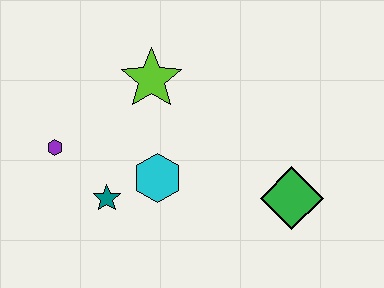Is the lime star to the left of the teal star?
No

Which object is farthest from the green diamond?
The purple hexagon is farthest from the green diamond.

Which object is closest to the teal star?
The cyan hexagon is closest to the teal star.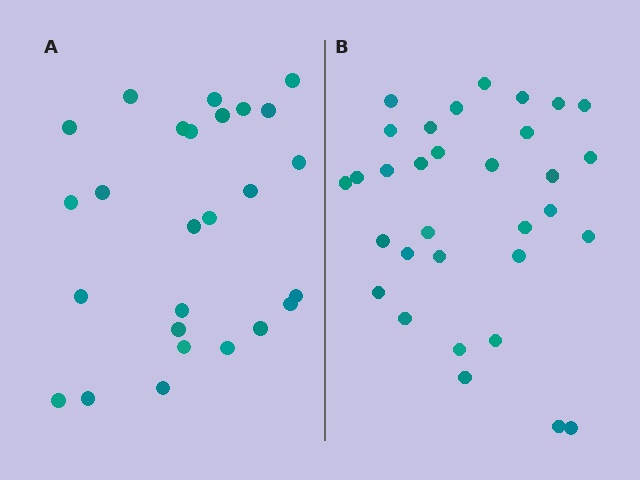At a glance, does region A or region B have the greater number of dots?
Region B (the right region) has more dots.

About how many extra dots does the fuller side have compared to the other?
Region B has about 6 more dots than region A.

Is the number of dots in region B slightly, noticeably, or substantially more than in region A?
Region B has only slightly more — the two regions are fairly close. The ratio is roughly 1.2 to 1.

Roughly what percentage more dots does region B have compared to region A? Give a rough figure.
About 25% more.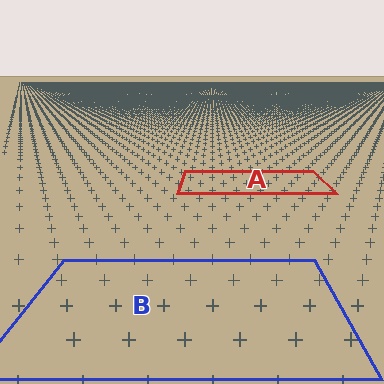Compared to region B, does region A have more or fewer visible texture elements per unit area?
Region A has more texture elements per unit area — they are packed more densely because it is farther away.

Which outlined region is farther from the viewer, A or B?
Region A is farther from the viewer — the texture elements inside it appear smaller and more densely packed.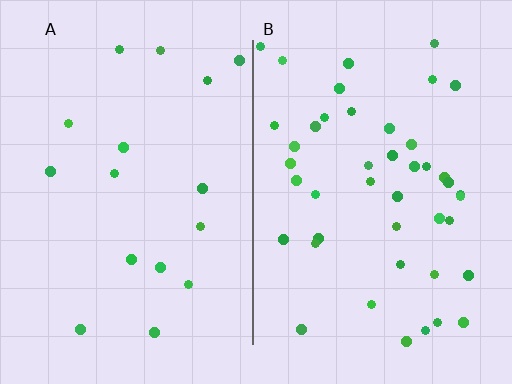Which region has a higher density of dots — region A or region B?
B (the right).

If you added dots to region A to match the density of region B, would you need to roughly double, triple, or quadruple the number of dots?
Approximately triple.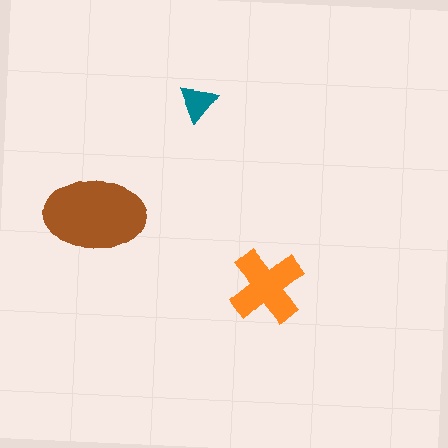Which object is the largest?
The brown ellipse.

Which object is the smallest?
The teal triangle.